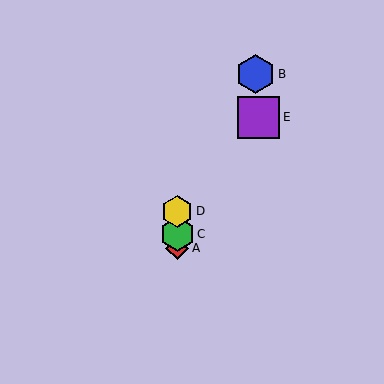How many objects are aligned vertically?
3 objects (A, C, D) are aligned vertically.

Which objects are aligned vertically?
Objects A, C, D are aligned vertically.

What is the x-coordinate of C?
Object C is at x≈177.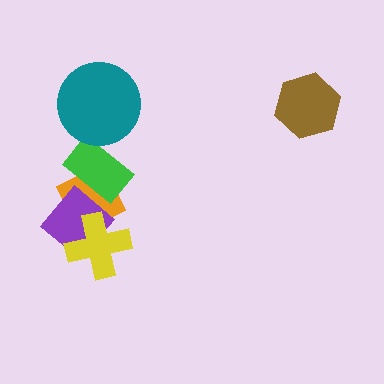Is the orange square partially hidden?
Yes, it is partially covered by another shape.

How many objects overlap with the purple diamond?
3 objects overlap with the purple diamond.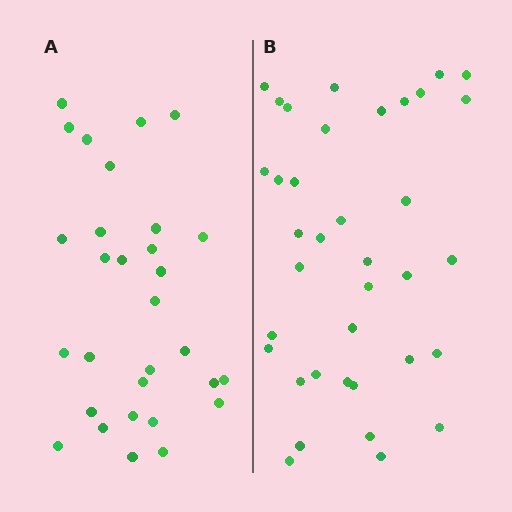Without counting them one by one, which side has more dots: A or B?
Region B (the right region) has more dots.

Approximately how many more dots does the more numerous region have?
Region B has roughly 8 or so more dots than region A.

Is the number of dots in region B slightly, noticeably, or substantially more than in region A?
Region B has only slightly more — the two regions are fairly close. The ratio is roughly 1.2 to 1.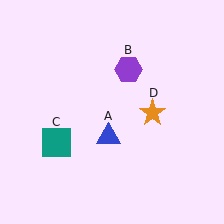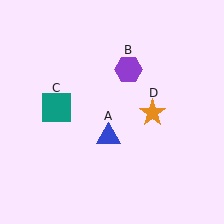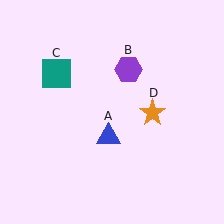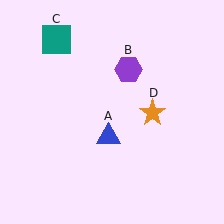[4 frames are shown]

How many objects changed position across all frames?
1 object changed position: teal square (object C).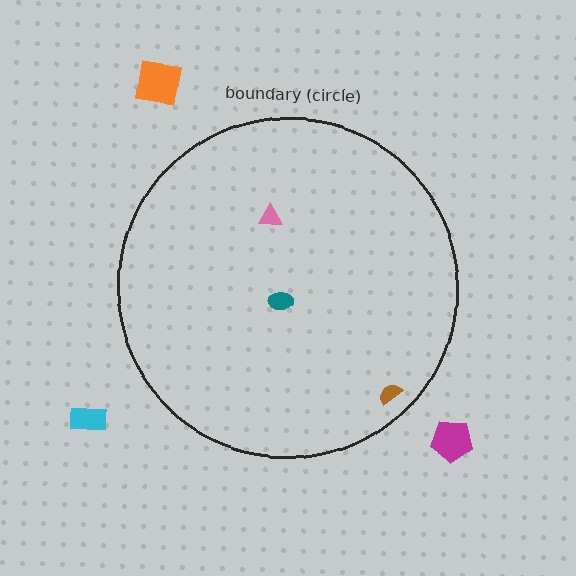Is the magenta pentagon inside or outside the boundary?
Outside.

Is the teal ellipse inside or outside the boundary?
Inside.